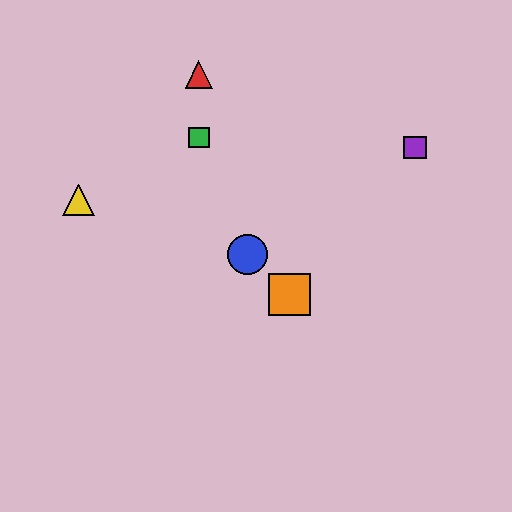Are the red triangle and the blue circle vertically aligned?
No, the red triangle is at x≈199 and the blue circle is at x≈248.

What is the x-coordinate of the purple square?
The purple square is at x≈415.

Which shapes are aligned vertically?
The red triangle, the green square are aligned vertically.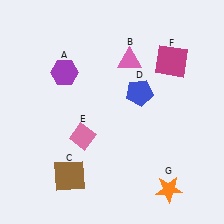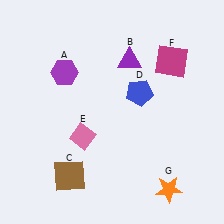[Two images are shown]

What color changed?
The triangle (B) changed from pink in Image 1 to purple in Image 2.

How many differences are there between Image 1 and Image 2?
There is 1 difference between the two images.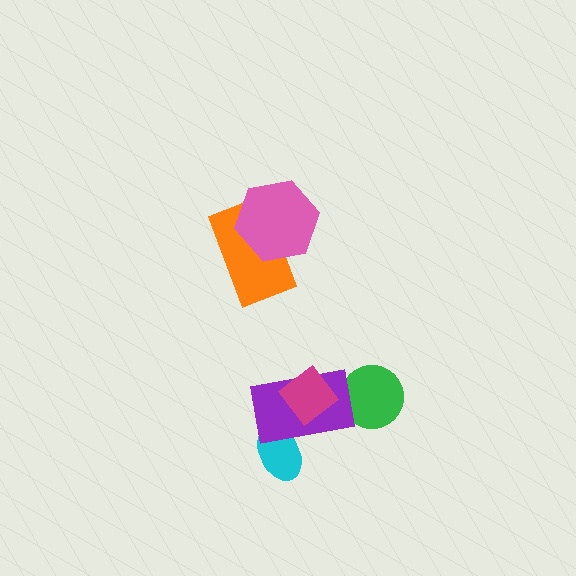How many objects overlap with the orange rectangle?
1 object overlaps with the orange rectangle.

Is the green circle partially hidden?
Yes, it is partially covered by another shape.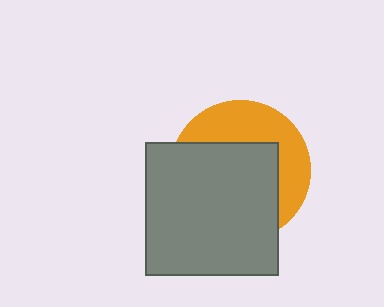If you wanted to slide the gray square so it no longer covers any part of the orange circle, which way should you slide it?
Slide it toward the lower-left — that is the most direct way to separate the two shapes.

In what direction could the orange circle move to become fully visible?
The orange circle could move toward the upper-right. That would shift it out from behind the gray square entirely.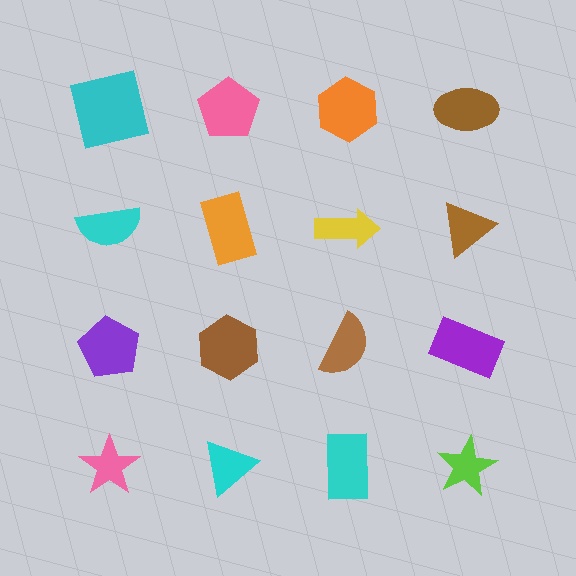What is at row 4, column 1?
A pink star.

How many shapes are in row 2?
4 shapes.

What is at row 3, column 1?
A purple pentagon.